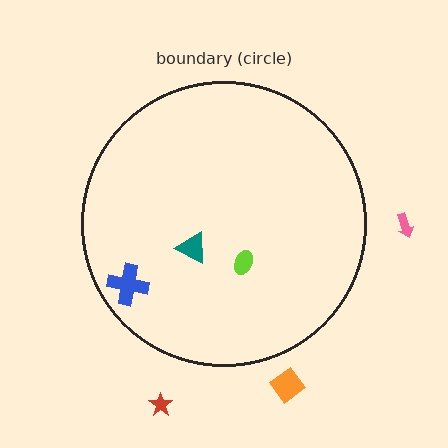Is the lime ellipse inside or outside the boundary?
Inside.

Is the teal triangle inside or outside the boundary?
Inside.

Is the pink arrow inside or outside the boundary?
Outside.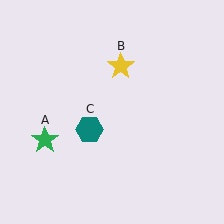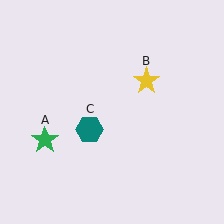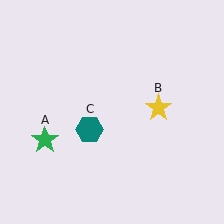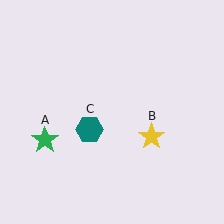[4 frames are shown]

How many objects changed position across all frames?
1 object changed position: yellow star (object B).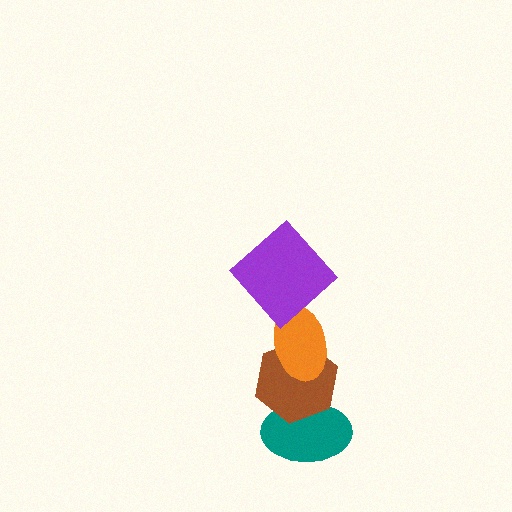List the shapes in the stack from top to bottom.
From top to bottom: the purple diamond, the orange ellipse, the brown hexagon, the teal ellipse.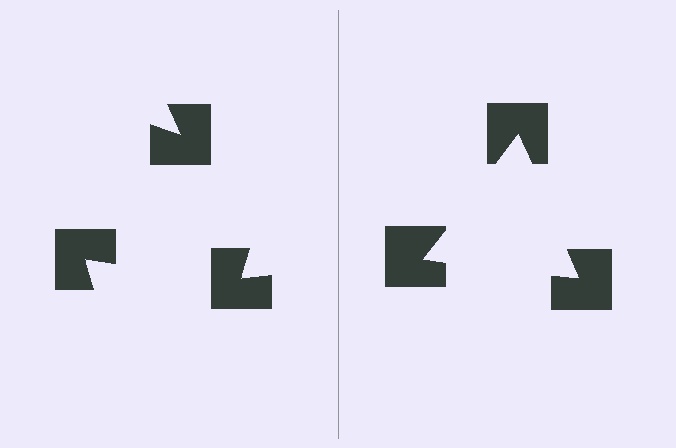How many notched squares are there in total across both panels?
6 — 3 on each side.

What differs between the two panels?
The notched squares are positioned identically on both sides; only the wedge orientations differ. On the right they align to a triangle; on the left they are misaligned.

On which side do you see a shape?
An illusory triangle appears on the right side. On the left side the wedge cuts are rotated, so no coherent shape forms.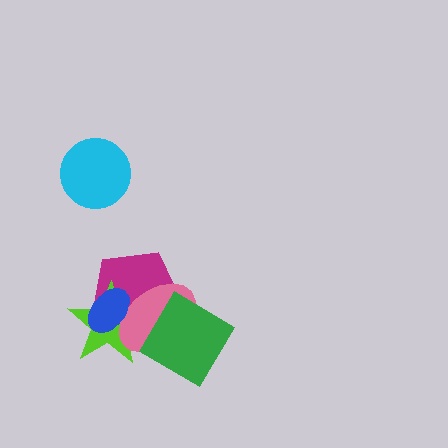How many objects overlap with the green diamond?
2 objects overlap with the green diamond.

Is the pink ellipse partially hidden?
Yes, it is partially covered by another shape.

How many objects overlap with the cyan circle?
0 objects overlap with the cyan circle.